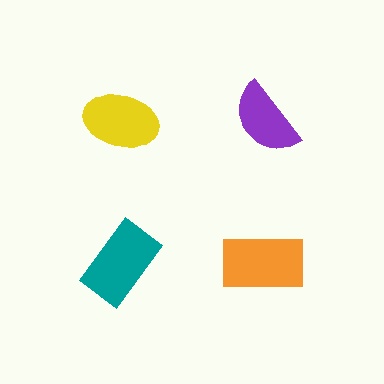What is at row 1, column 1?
A yellow ellipse.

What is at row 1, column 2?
A purple semicircle.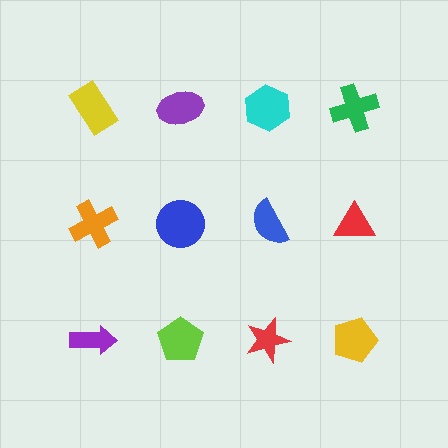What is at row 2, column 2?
A blue circle.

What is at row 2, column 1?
An orange cross.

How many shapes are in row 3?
4 shapes.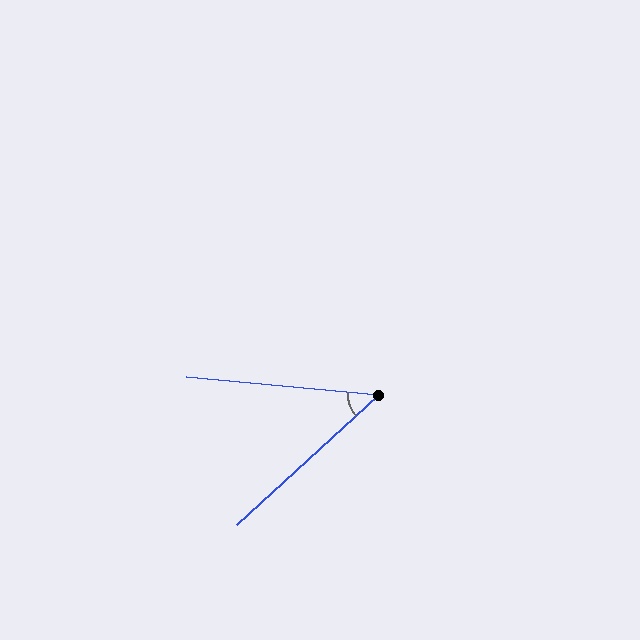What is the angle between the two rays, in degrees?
Approximately 48 degrees.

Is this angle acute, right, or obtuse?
It is acute.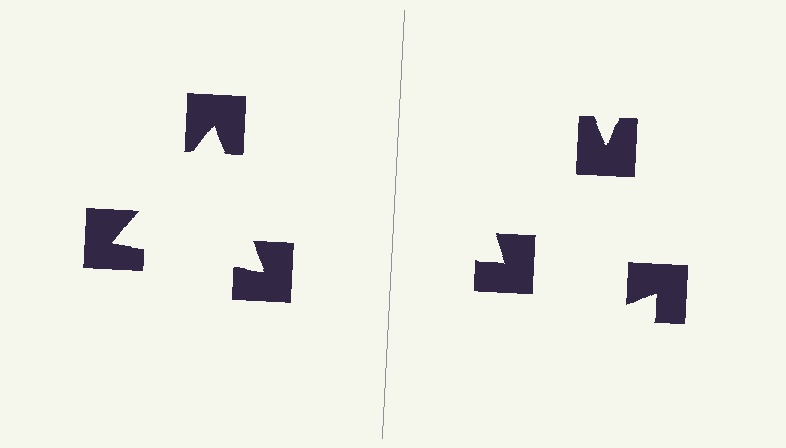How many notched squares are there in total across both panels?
6 — 3 on each side.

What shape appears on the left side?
An illusory triangle.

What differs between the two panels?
The notched squares are positioned identically on both sides; only the wedge orientations differ. On the left they align to a triangle; on the right they are misaligned.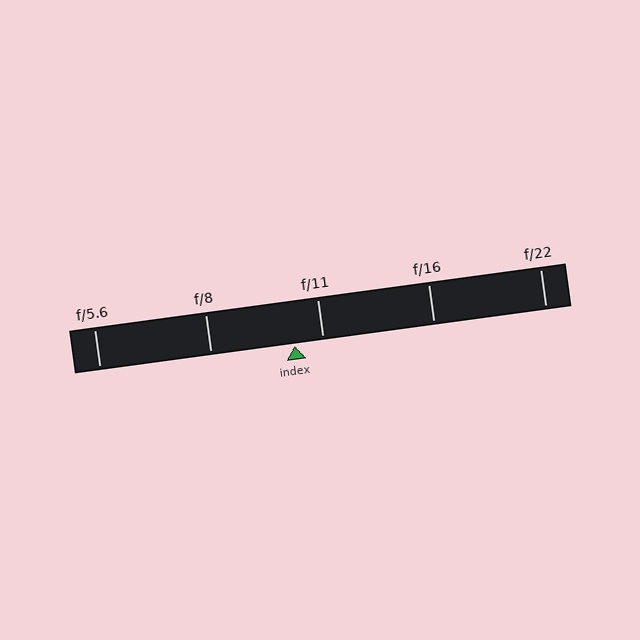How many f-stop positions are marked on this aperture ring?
There are 5 f-stop positions marked.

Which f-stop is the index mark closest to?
The index mark is closest to f/11.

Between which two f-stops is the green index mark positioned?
The index mark is between f/8 and f/11.